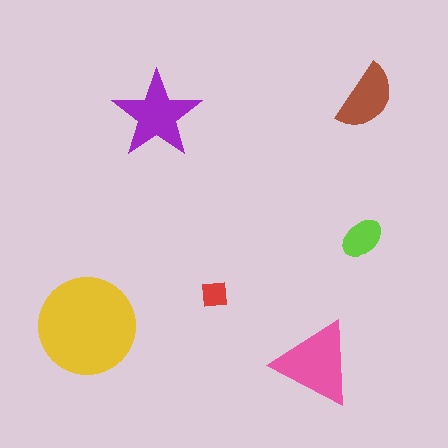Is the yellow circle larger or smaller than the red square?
Larger.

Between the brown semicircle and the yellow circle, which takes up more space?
The yellow circle.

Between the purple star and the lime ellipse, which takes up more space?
The purple star.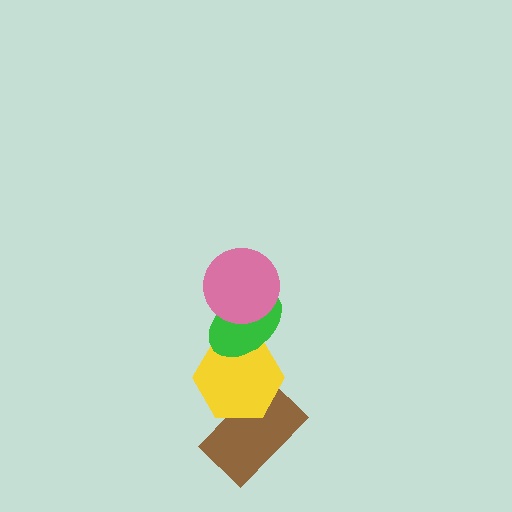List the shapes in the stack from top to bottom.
From top to bottom: the pink circle, the green ellipse, the yellow hexagon, the brown rectangle.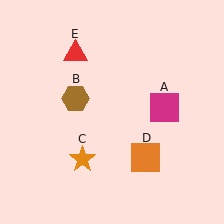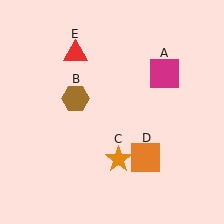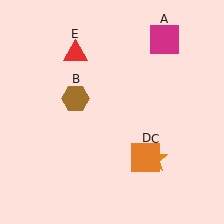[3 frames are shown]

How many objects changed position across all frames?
2 objects changed position: magenta square (object A), orange star (object C).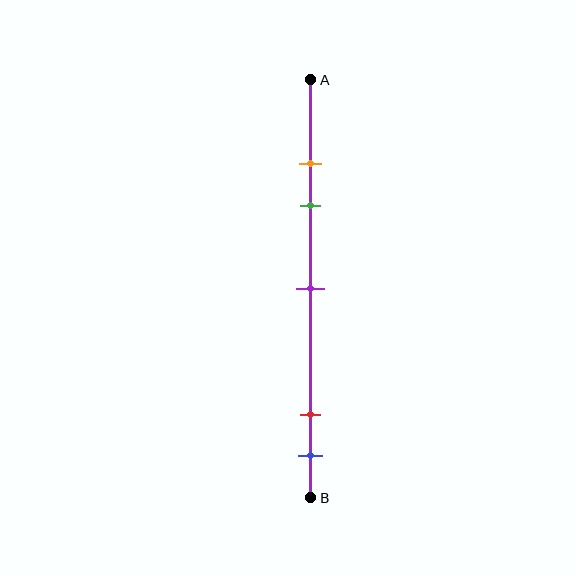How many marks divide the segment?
There are 5 marks dividing the segment.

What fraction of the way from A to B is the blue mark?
The blue mark is approximately 90% (0.9) of the way from A to B.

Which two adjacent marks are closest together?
The orange and green marks are the closest adjacent pair.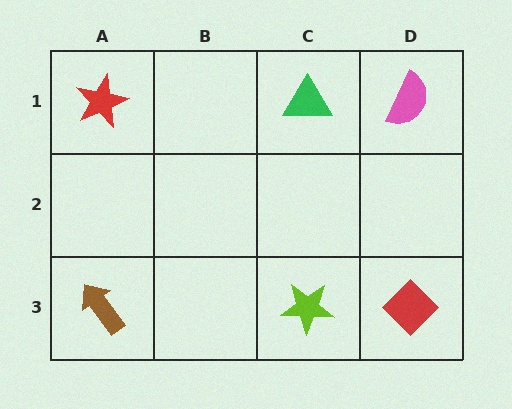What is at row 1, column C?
A green triangle.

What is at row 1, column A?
A red star.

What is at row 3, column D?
A red diamond.